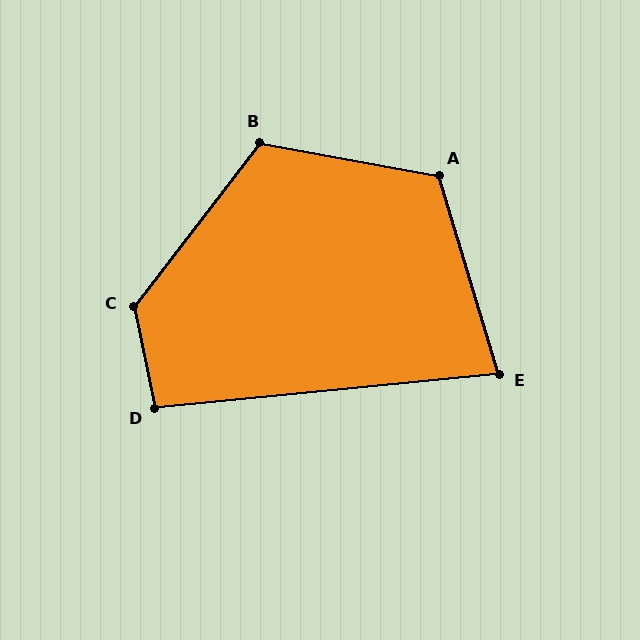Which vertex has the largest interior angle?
C, at approximately 130 degrees.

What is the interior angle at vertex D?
Approximately 96 degrees (obtuse).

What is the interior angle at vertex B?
Approximately 117 degrees (obtuse).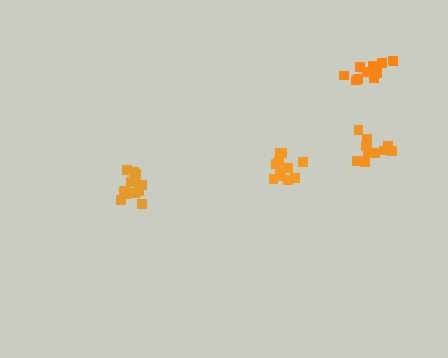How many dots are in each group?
Group 1: 11 dots, Group 2: 16 dots, Group 3: 11 dots, Group 4: 12 dots (50 total).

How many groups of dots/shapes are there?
There are 4 groups.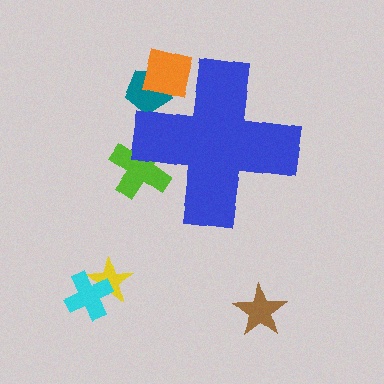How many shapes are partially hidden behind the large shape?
3 shapes are partially hidden.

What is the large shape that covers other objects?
A blue cross.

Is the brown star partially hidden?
No, the brown star is fully visible.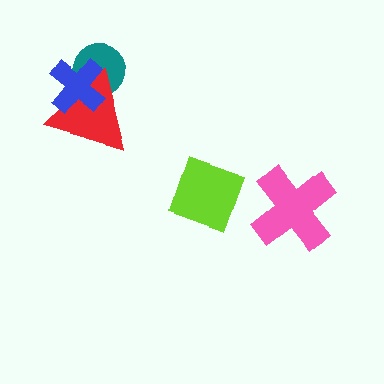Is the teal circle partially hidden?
Yes, it is partially covered by another shape.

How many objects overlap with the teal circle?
2 objects overlap with the teal circle.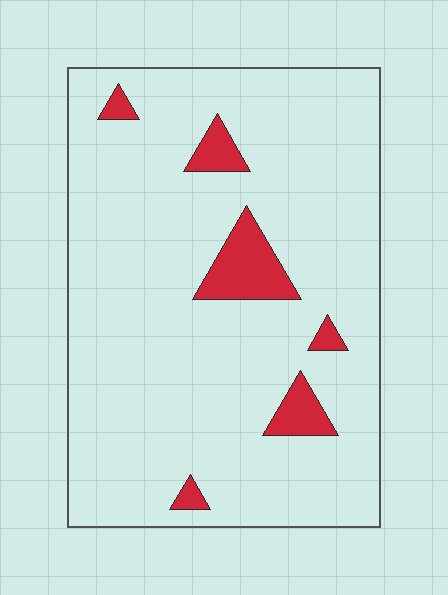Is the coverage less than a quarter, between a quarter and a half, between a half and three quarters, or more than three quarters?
Less than a quarter.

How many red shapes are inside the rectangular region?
6.